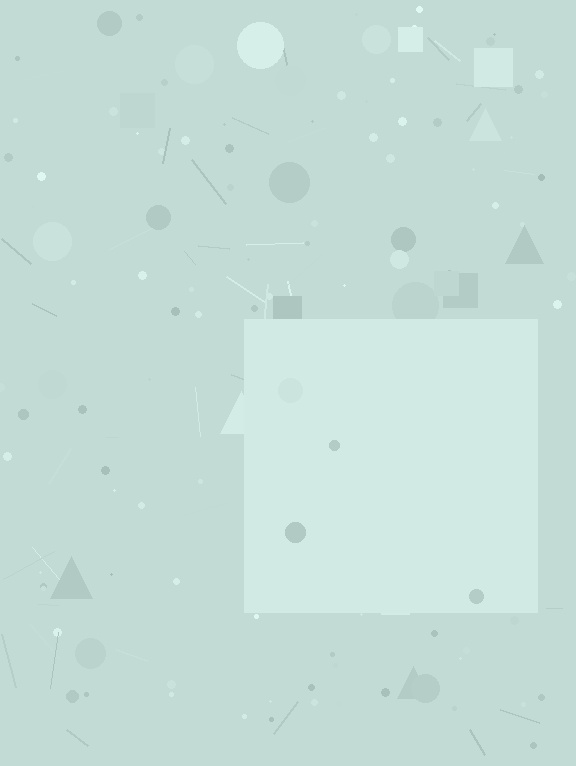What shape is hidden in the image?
A square is hidden in the image.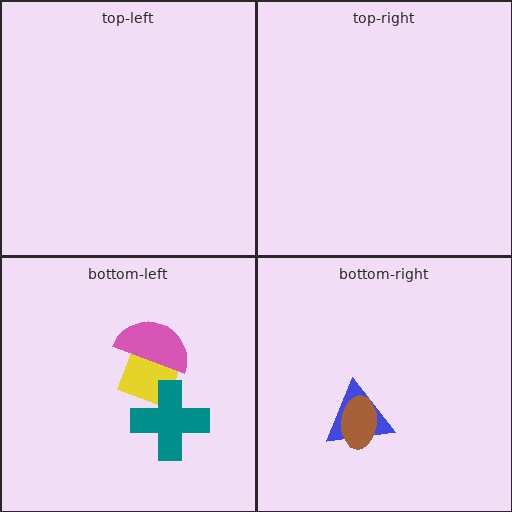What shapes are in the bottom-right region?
The blue triangle, the brown ellipse.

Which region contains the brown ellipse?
The bottom-right region.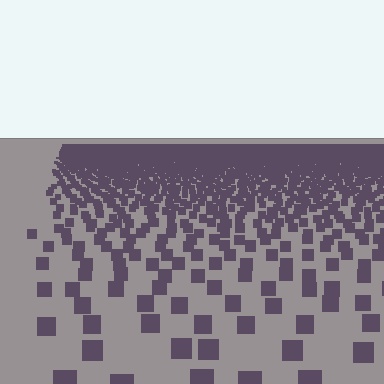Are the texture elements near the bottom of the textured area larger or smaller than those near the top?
Larger. Near the bottom, elements are closer to the viewer and appear at a bigger on-screen size.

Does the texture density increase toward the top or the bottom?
Density increases toward the top.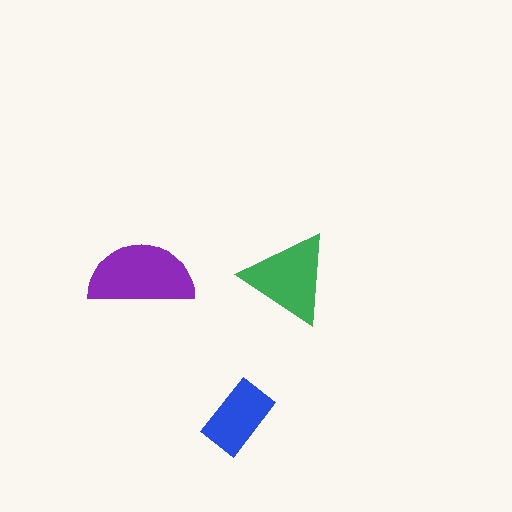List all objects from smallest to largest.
The blue rectangle, the green triangle, the purple semicircle.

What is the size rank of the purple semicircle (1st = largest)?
1st.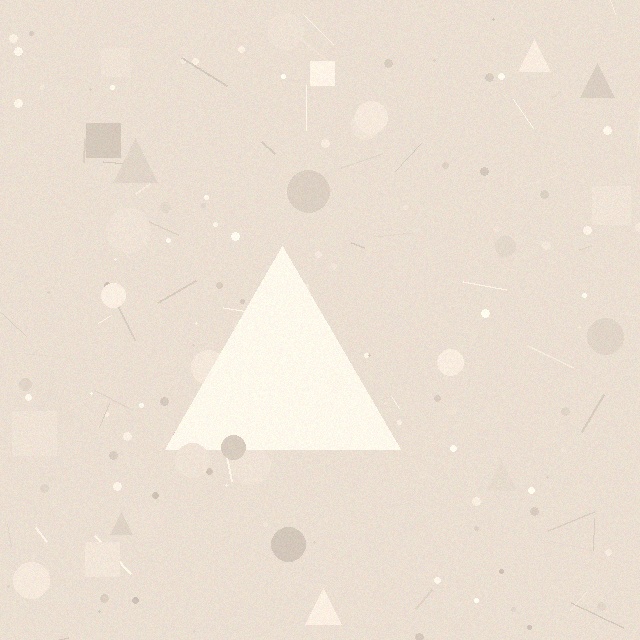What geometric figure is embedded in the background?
A triangle is embedded in the background.